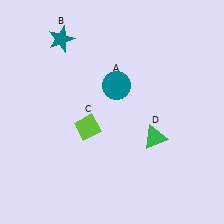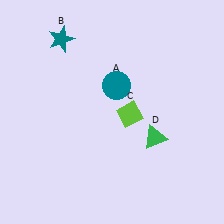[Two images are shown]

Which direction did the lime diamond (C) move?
The lime diamond (C) moved right.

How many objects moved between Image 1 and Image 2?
1 object moved between the two images.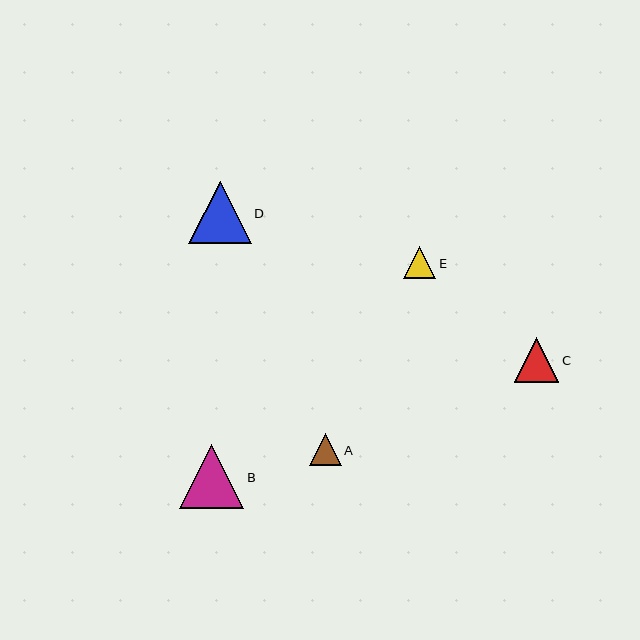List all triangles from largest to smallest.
From largest to smallest: B, D, C, E, A.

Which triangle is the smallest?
Triangle A is the smallest with a size of approximately 32 pixels.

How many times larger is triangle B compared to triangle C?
Triangle B is approximately 1.4 times the size of triangle C.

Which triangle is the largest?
Triangle B is the largest with a size of approximately 64 pixels.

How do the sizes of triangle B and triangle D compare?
Triangle B and triangle D are approximately the same size.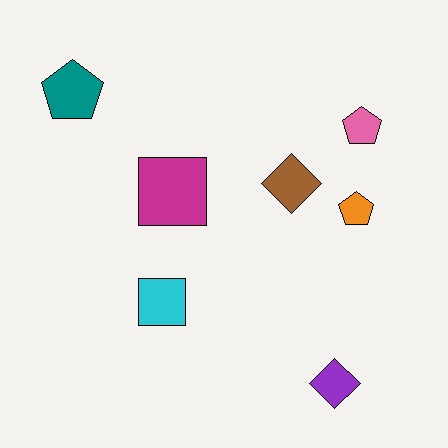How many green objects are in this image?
There are no green objects.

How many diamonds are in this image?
There are 2 diamonds.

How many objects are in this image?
There are 7 objects.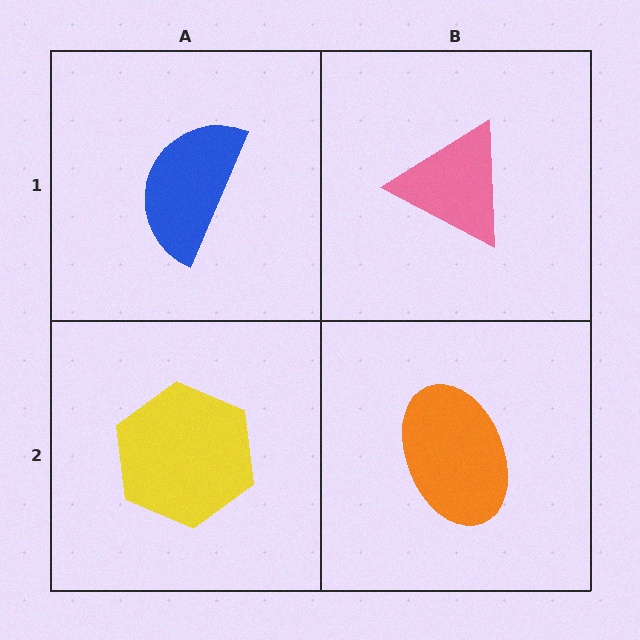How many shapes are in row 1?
2 shapes.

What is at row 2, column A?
A yellow hexagon.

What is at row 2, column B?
An orange ellipse.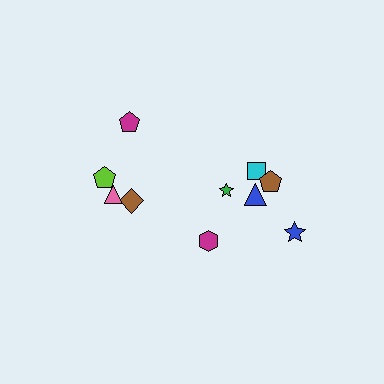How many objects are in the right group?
There are 6 objects.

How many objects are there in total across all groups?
There are 10 objects.